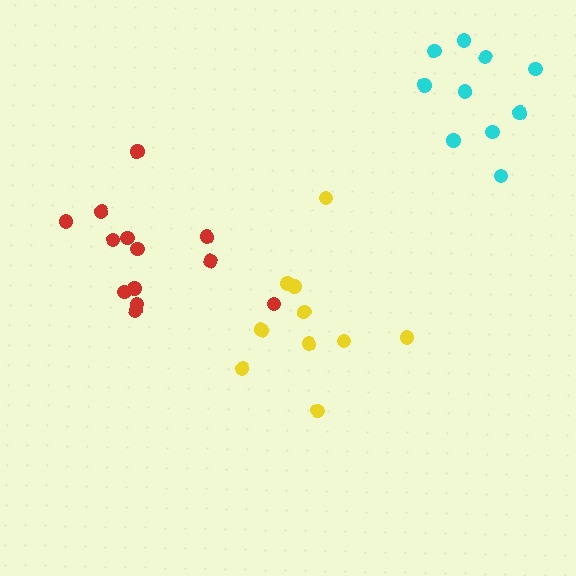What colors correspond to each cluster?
The clusters are colored: yellow, cyan, red.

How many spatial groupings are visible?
There are 3 spatial groupings.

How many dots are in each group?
Group 1: 10 dots, Group 2: 10 dots, Group 3: 13 dots (33 total).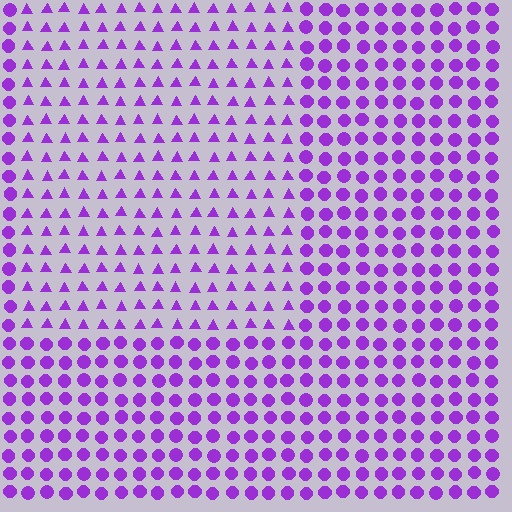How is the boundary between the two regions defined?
The boundary is defined by a change in element shape: triangles inside vs. circles outside. All elements share the same color and spacing.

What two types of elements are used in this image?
The image uses triangles inside the rectangle region and circles outside it.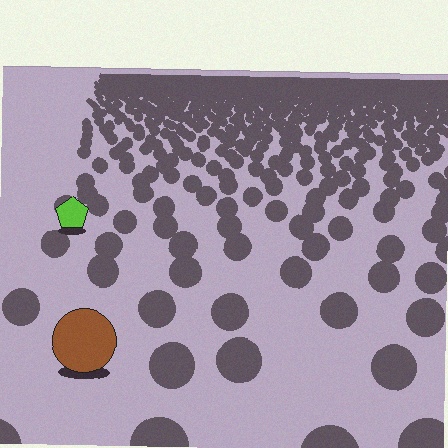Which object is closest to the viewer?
The brown circle is closest. The texture marks near it are larger and more spread out.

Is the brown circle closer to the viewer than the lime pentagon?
Yes. The brown circle is closer — you can tell from the texture gradient: the ground texture is coarser near it.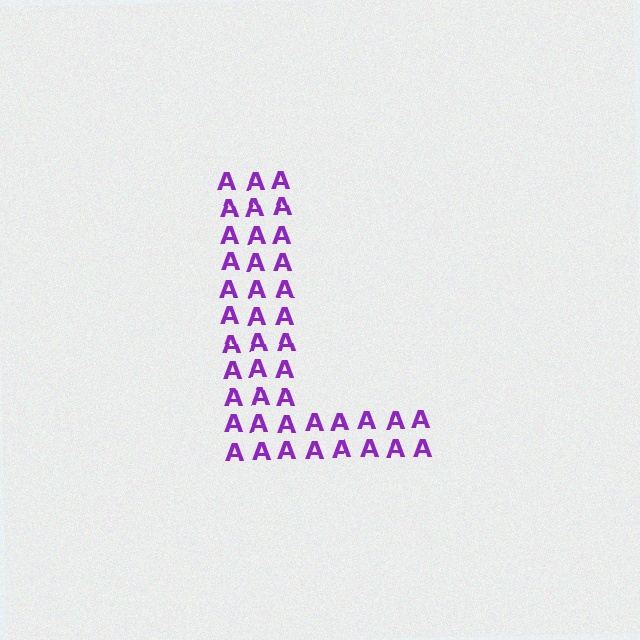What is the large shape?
The large shape is the letter L.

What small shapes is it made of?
It is made of small letter A's.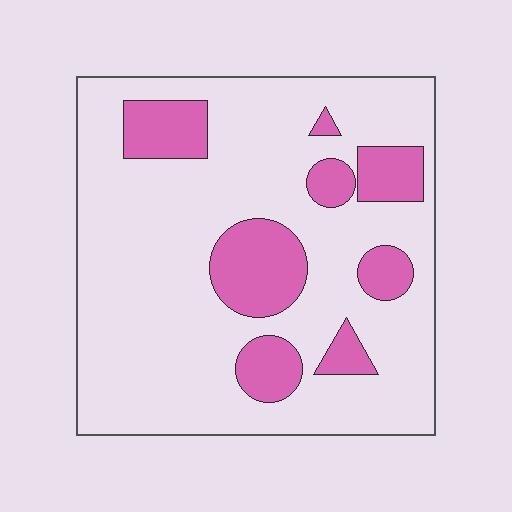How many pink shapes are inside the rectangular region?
8.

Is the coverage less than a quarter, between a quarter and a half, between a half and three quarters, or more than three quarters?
Less than a quarter.